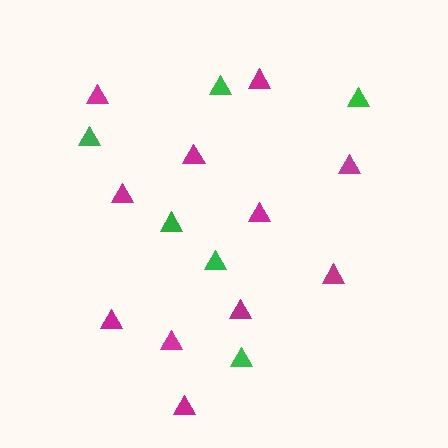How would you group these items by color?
There are 2 groups: one group of green triangles (6) and one group of magenta triangles (11).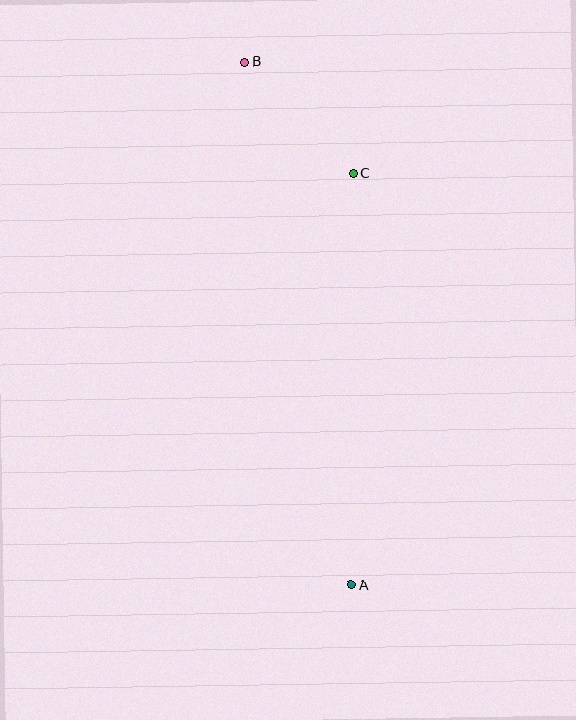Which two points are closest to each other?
Points B and C are closest to each other.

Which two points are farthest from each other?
Points A and B are farthest from each other.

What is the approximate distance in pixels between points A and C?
The distance between A and C is approximately 412 pixels.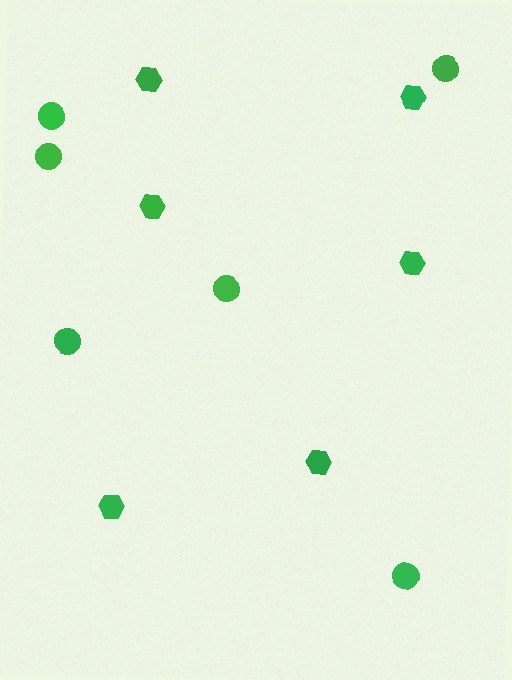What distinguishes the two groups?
There are 2 groups: one group of circles (6) and one group of hexagons (6).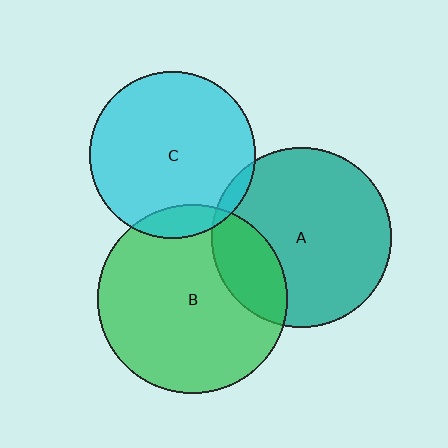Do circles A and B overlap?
Yes.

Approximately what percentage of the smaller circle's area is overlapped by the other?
Approximately 20%.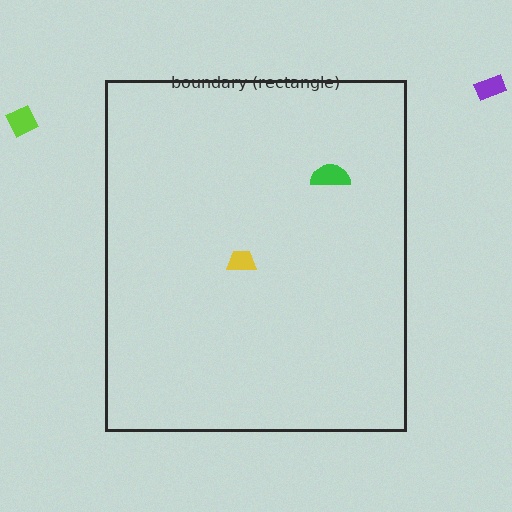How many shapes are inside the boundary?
2 inside, 2 outside.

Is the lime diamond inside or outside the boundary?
Outside.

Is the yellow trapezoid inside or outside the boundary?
Inside.